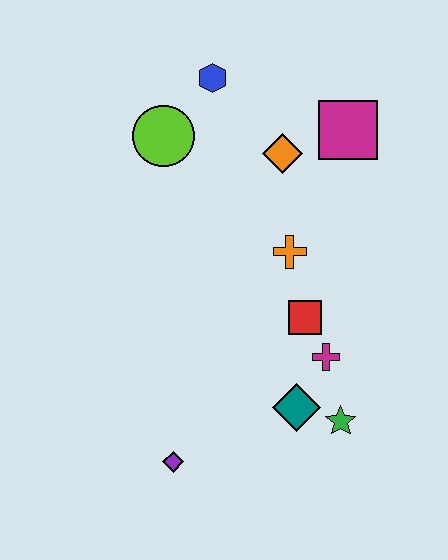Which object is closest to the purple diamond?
The teal diamond is closest to the purple diamond.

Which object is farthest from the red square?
The blue hexagon is farthest from the red square.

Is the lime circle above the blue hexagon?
No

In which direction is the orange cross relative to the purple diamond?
The orange cross is above the purple diamond.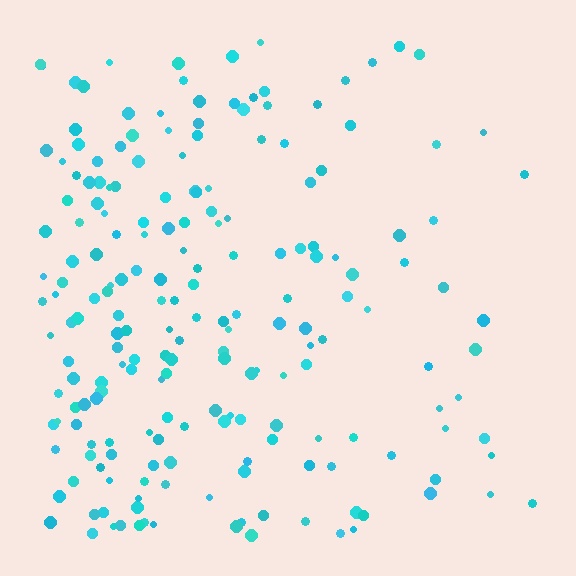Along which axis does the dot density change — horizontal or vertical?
Horizontal.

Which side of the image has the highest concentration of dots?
The left.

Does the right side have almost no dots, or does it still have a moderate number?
Still a moderate number, just noticeably fewer than the left.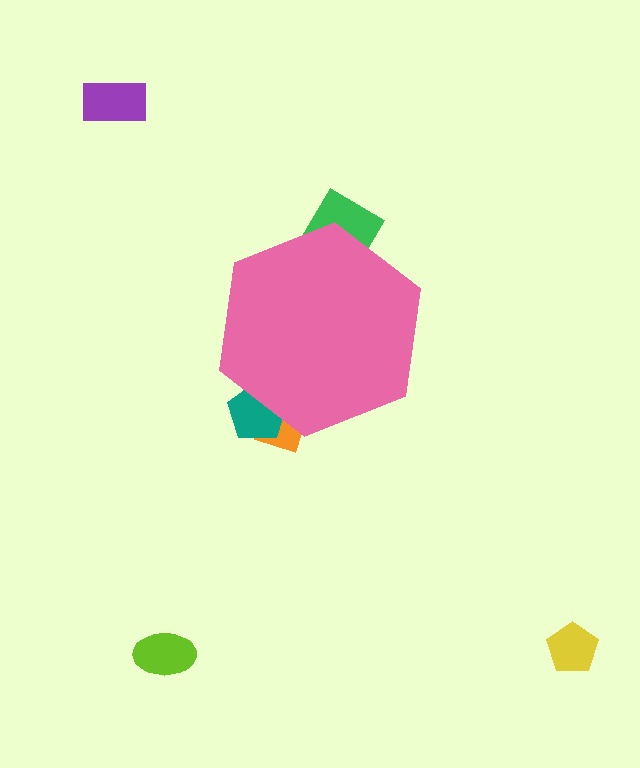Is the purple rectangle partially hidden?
No, the purple rectangle is fully visible.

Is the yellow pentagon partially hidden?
No, the yellow pentagon is fully visible.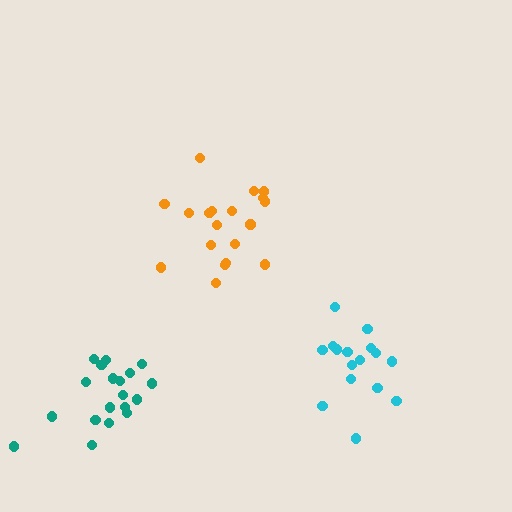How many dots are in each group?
Group 1: 19 dots, Group 2: 19 dots, Group 3: 16 dots (54 total).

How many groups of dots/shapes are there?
There are 3 groups.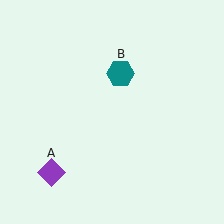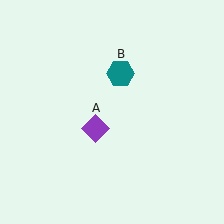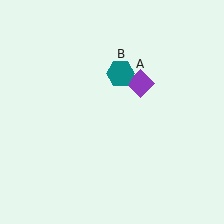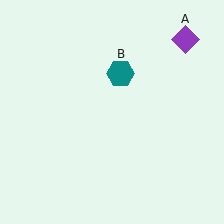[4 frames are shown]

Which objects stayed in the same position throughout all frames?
Teal hexagon (object B) remained stationary.